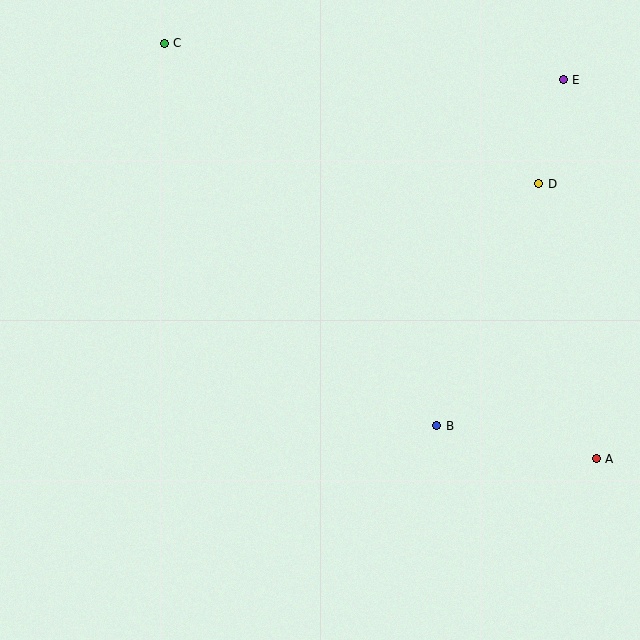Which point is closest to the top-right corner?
Point E is closest to the top-right corner.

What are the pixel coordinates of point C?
Point C is at (164, 43).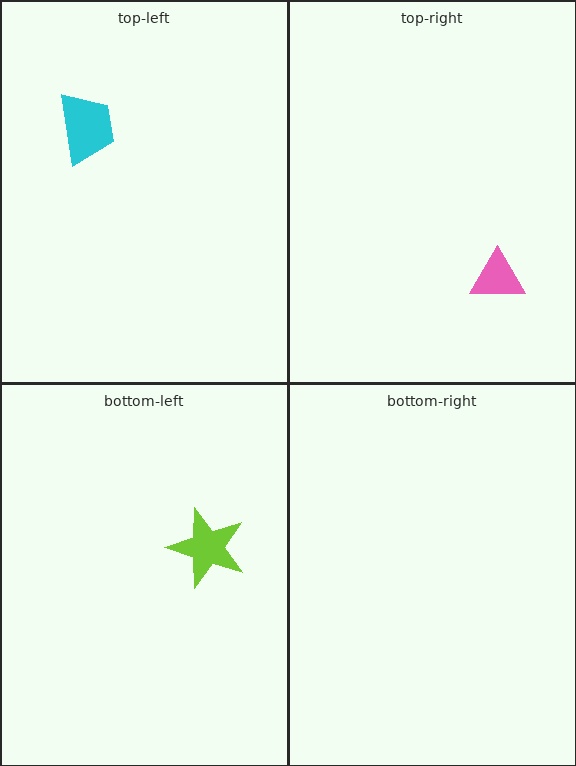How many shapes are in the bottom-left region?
1.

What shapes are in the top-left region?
The cyan trapezoid.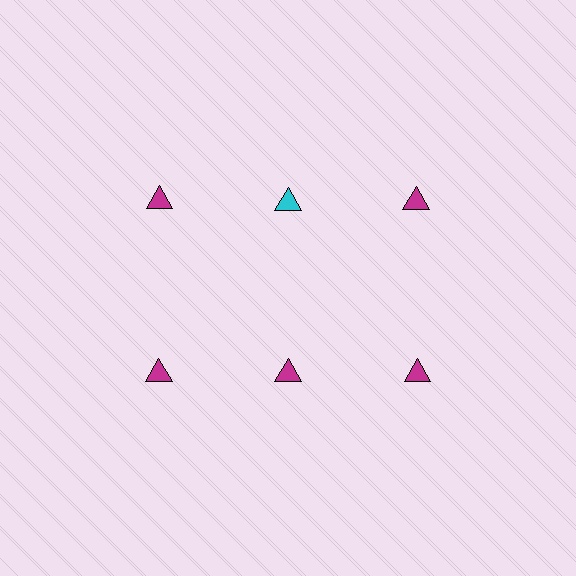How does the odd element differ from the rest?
It has a different color: cyan instead of magenta.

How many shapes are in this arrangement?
There are 6 shapes arranged in a grid pattern.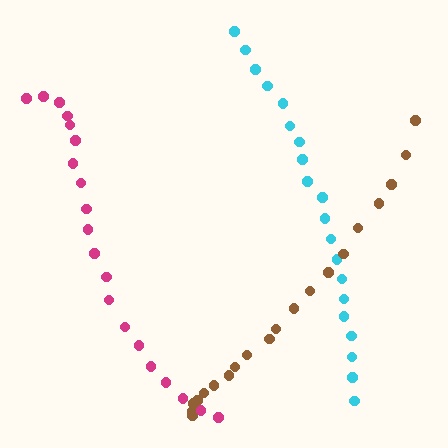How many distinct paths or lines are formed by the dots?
There are 3 distinct paths.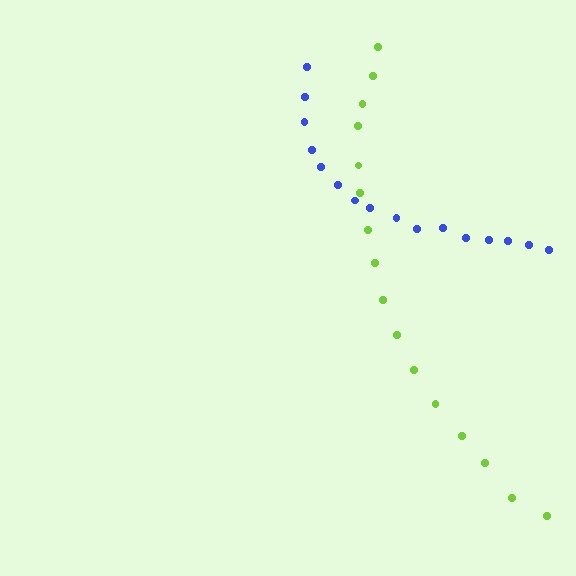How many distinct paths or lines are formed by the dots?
There are 2 distinct paths.